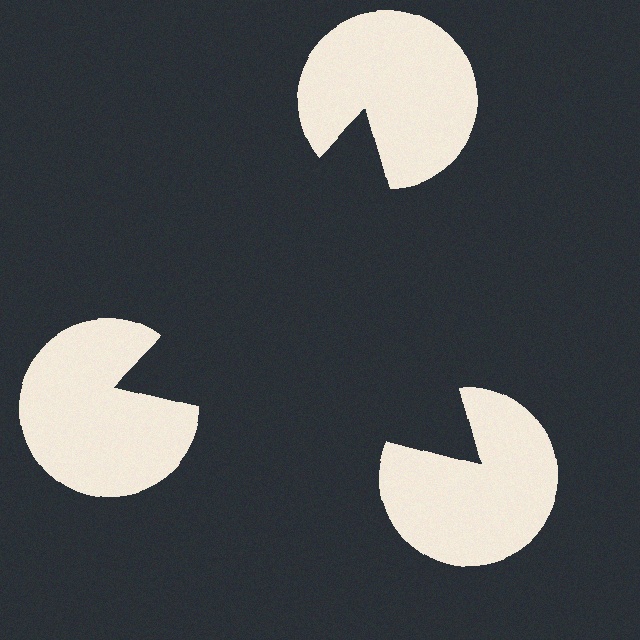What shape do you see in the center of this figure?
An illusory triangle — its edges are inferred from the aligned wedge cuts in the pac-man discs, not physically drawn.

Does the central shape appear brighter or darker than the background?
It typically appears slightly darker than the background, even though no actual brightness change is drawn.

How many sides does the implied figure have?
3 sides.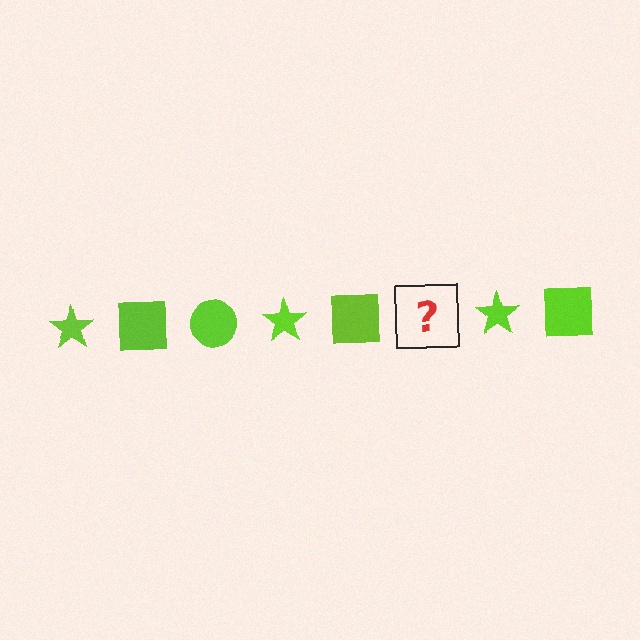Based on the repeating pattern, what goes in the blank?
The blank should be a lime circle.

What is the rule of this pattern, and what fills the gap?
The rule is that the pattern cycles through star, square, circle shapes in lime. The gap should be filled with a lime circle.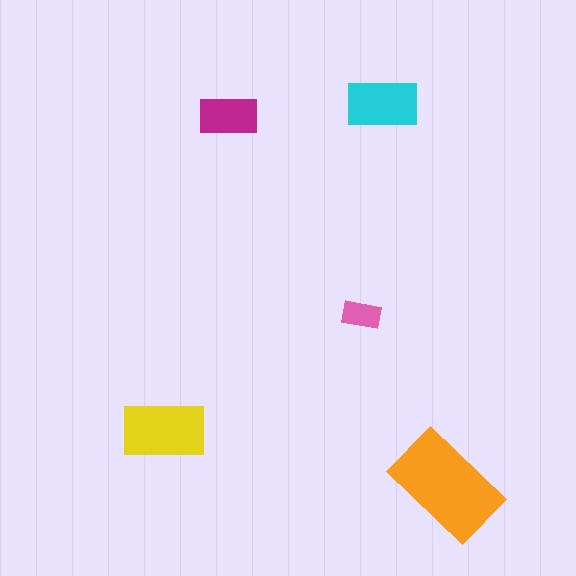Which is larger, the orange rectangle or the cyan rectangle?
The orange one.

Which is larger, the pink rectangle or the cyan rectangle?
The cyan one.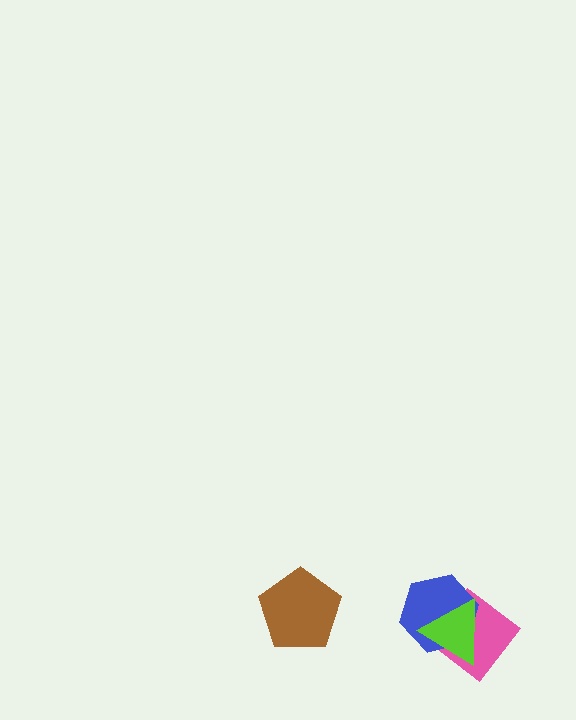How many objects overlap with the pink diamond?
2 objects overlap with the pink diamond.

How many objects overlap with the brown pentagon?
0 objects overlap with the brown pentagon.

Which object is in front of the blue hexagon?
The lime triangle is in front of the blue hexagon.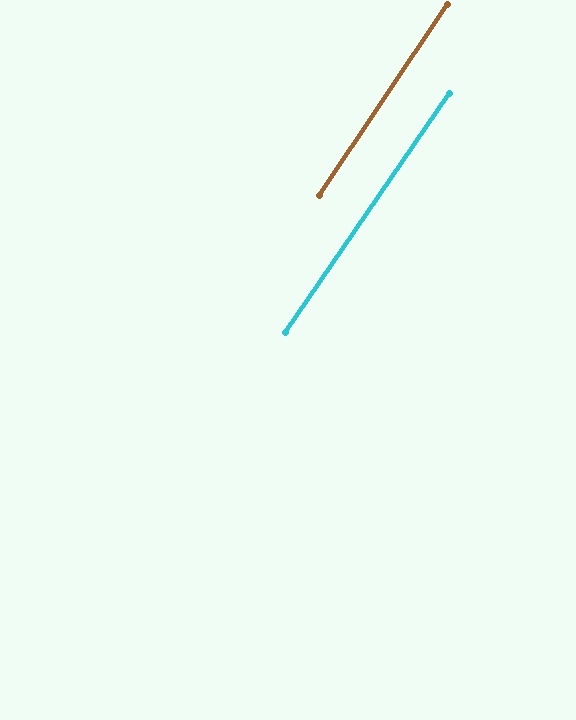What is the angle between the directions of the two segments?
Approximately 1 degree.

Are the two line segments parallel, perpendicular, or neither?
Parallel — their directions differ by only 0.9°.